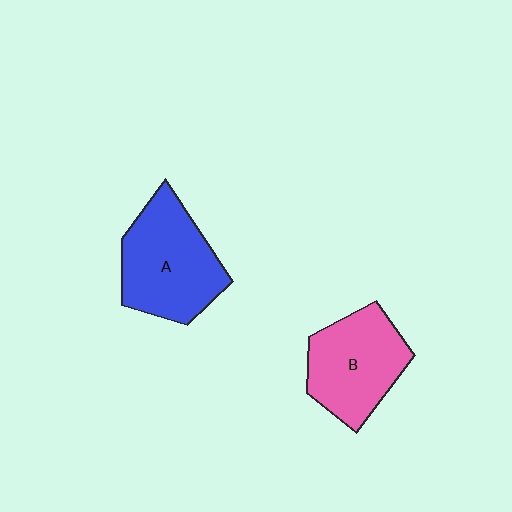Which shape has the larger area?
Shape A (blue).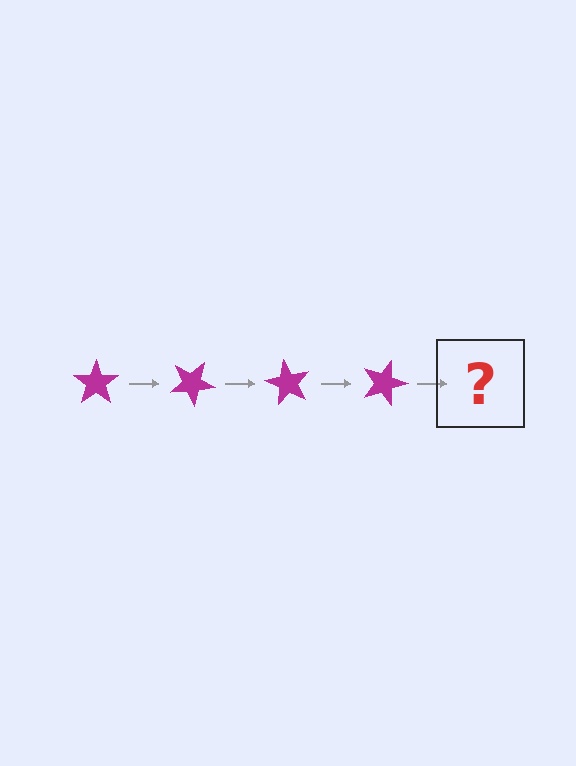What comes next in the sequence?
The next element should be a magenta star rotated 120 degrees.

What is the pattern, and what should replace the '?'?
The pattern is that the star rotates 30 degrees each step. The '?' should be a magenta star rotated 120 degrees.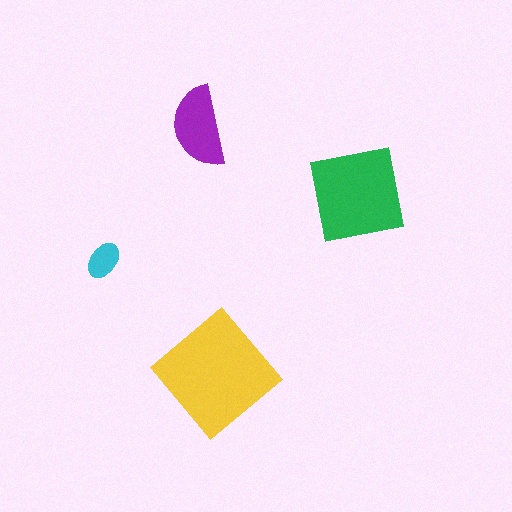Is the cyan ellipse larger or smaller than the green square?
Smaller.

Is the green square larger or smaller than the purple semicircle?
Larger.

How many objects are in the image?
There are 4 objects in the image.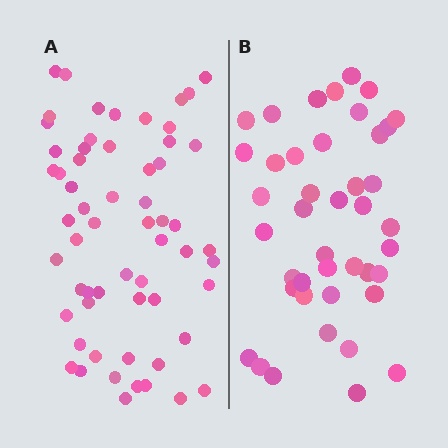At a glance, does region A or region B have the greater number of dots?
Region A (the left region) has more dots.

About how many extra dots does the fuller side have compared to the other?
Region A has approximately 20 more dots than region B.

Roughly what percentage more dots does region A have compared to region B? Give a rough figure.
About 45% more.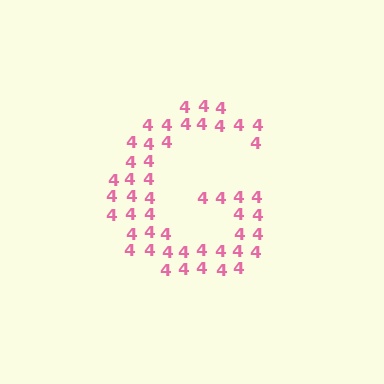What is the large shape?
The large shape is the letter G.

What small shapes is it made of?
It is made of small digit 4's.